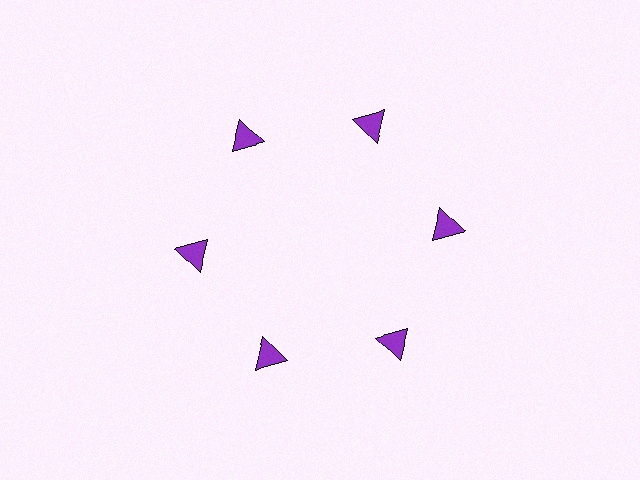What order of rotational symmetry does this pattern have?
This pattern has 6-fold rotational symmetry.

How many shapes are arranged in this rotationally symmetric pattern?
There are 6 shapes, arranged in 6 groups of 1.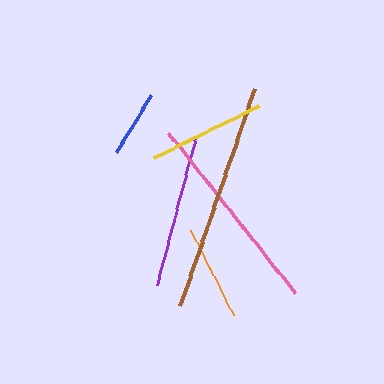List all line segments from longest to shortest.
From longest to shortest: brown, pink, purple, yellow, orange, blue.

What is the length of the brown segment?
The brown segment is approximately 230 pixels long.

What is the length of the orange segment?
The orange segment is approximately 95 pixels long.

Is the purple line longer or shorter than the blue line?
The purple line is longer than the blue line.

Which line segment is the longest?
The brown line is the longest at approximately 230 pixels.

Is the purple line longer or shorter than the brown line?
The brown line is longer than the purple line.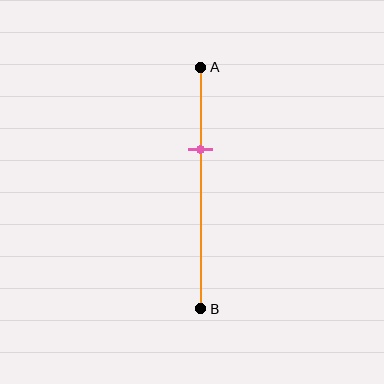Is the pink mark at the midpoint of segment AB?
No, the mark is at about 35% from A, not at the 50% midpoint.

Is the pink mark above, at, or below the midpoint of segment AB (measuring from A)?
The pink mark is above the midpoint of segment AB.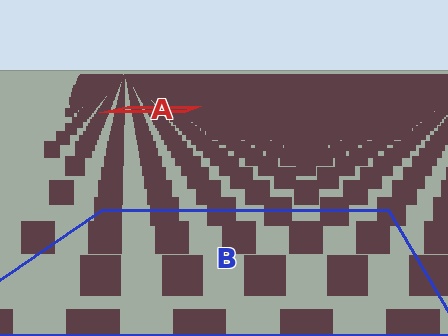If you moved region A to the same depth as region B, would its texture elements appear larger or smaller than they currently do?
They would appear larger. At a closer depth, the same texture elements are projected at a bigger on-screen size.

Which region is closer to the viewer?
Region B is closer. The texture elements there are larger and more spread out.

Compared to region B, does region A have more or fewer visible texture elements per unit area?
Region A has more texture elements per unit area — they are packed more densely because it is farther away.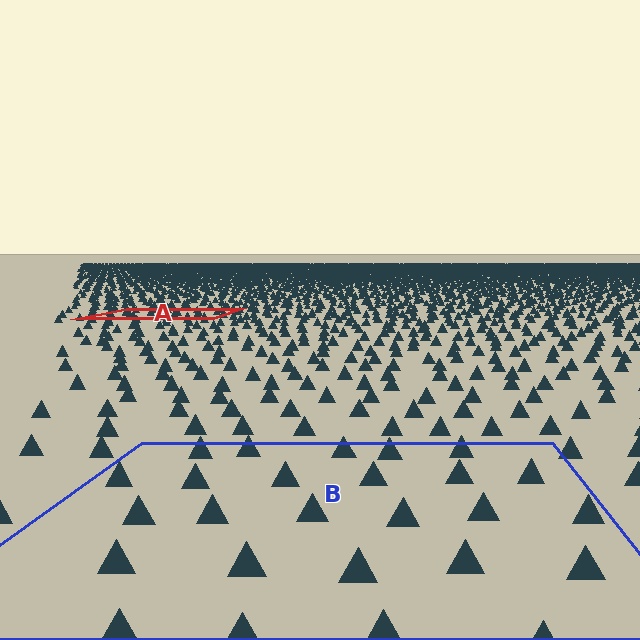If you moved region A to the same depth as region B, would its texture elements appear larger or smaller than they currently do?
They would appear larger. At a closer depth, the same texture elements are projected at a bigger on-screen size.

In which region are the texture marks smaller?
The texture marks are smaller in region A, because it is farther away.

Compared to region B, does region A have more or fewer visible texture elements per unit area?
Region A has more texture elements per unit area — they are packed more densely because it is farther away.